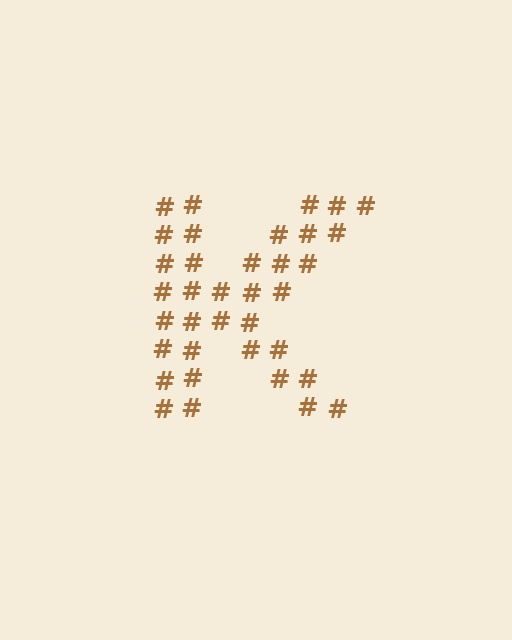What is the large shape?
The large shape is the letter K.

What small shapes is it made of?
It is made of small hash symbols.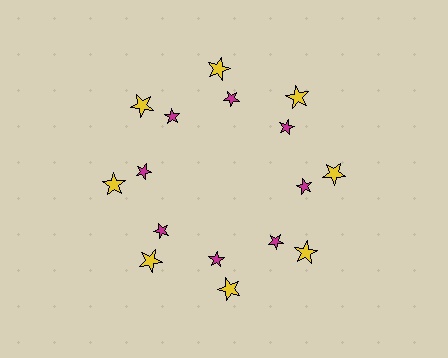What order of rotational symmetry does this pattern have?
This pattern has 8-fold rotational symmetry.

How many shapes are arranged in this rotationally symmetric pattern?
There are 16 shapes, arranged in 8 groups of 2.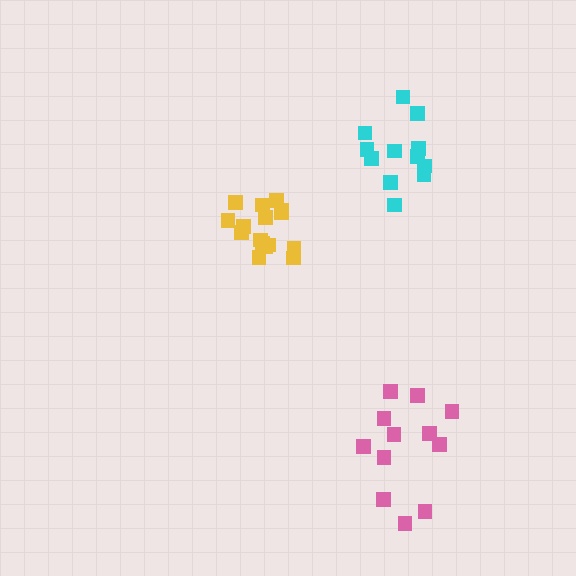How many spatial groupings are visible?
There are 3 spatial groupings.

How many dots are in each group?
Group 1: 16 dots, Group 2: 12 dots, Group 3: 12 dots (40 total).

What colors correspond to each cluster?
The clusters are colored: yellow, pink, cyan.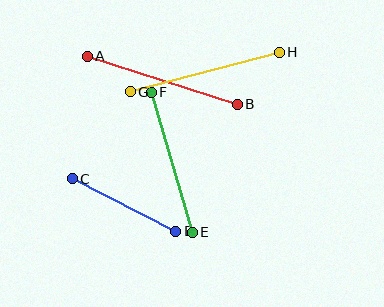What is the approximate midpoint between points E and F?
The midpoint is at approximately (172, 162) pixels.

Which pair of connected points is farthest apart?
Points A and B are farthest apart.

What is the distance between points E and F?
The distance is approximately 146 pixels.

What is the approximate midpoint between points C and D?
The midpoint is at approximately (124, 205) pixels.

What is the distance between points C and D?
The distance is approximately 116 pixels.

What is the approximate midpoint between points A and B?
The midpoint is at approximately (162, 80) pixels.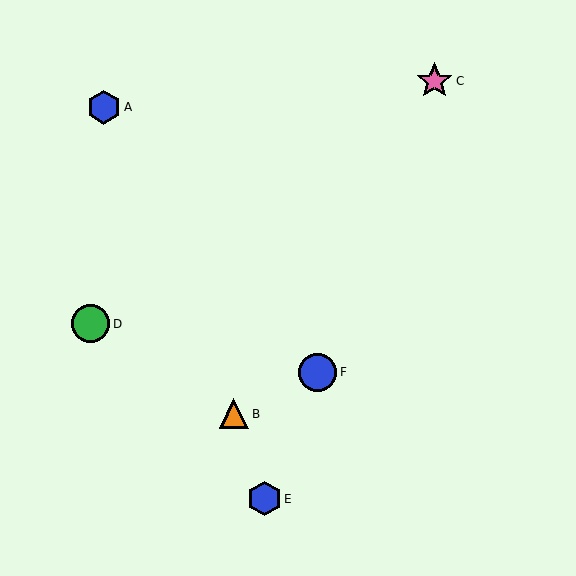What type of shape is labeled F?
Shape F is a blue circle.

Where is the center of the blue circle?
The center of the blue circle is at (318, 372).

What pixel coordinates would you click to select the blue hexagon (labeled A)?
Click at (104, 107) to select the blue hexagon A.